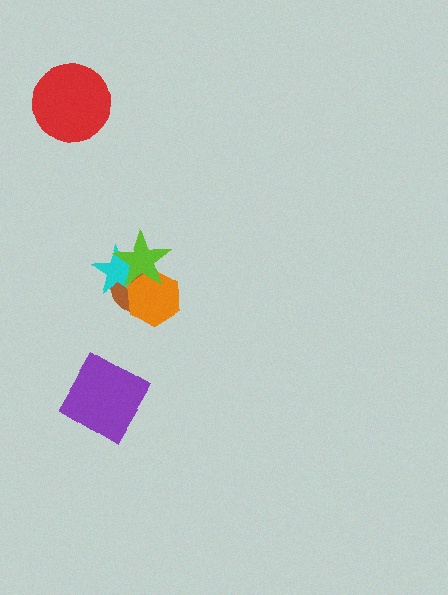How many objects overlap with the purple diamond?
0 objects overlap with the purple diamond.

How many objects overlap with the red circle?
0 objects overlap with the red circle.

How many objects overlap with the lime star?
3 objects overlap with the lime star.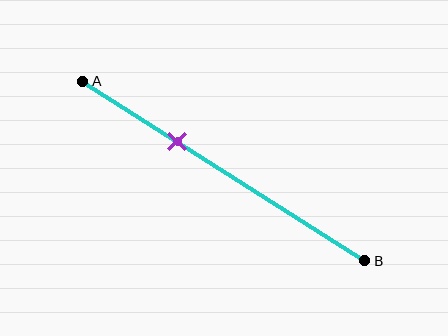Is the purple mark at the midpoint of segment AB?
No, the mark is at about 35% from A, not at the 50% midpoint.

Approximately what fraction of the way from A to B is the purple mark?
The purple mark is approximately 35% of the way from A to B.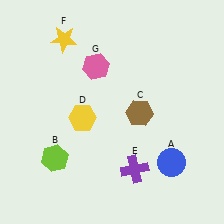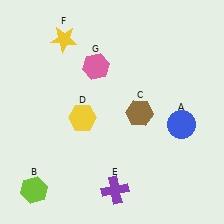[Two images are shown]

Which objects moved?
The objects that moved are: the blue circle (A), the lime hexagon (B), the purple cross (E).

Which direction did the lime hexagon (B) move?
The lime hexagon (B) moved down.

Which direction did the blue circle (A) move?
The blue circle (A) moved up.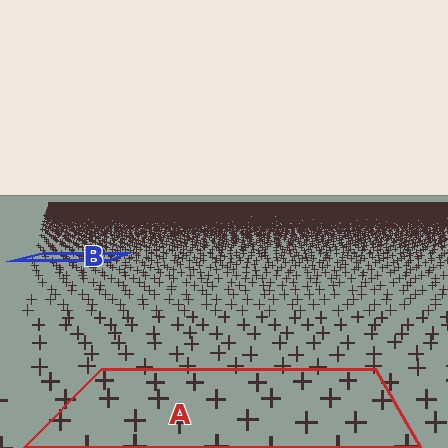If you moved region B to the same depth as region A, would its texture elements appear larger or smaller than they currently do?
They would appear larger. At a closer depth, the same texture elements are projected at a bigger on-screen size.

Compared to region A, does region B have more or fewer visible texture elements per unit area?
Region B has more texture elements per unit area — they are packed more densely because it is farther away.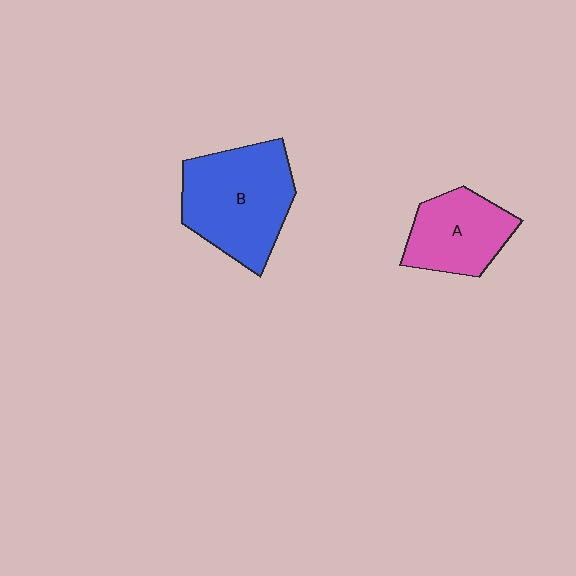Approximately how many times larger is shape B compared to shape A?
Approximately 1.5 times.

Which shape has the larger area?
Shape B (blue).